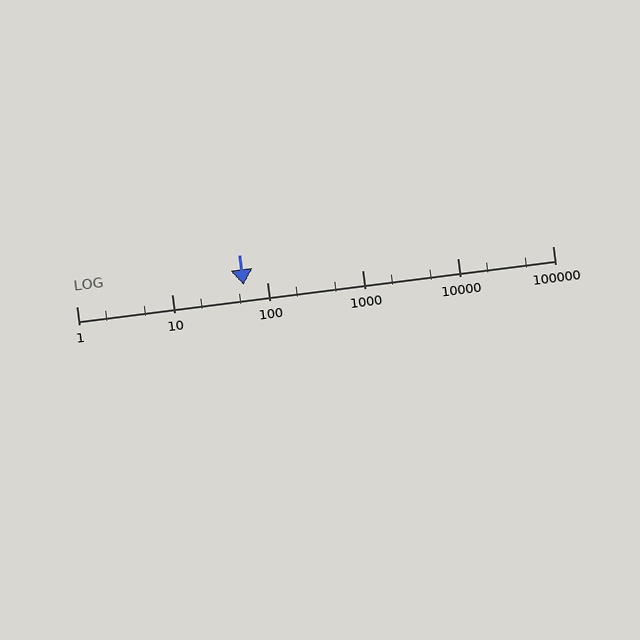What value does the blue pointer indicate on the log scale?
The pointer indicates approximately 57.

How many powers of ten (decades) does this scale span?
The scale spans 5 decades, from 1 to 100000.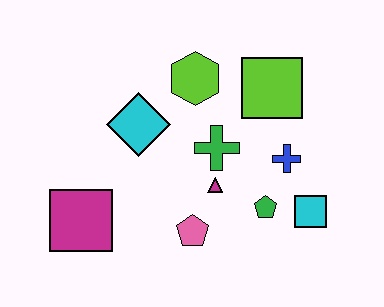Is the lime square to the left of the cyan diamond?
No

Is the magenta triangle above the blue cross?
No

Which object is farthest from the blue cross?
The magenta square is farthest from the blue cross.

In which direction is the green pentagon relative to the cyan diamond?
The green pentagon is to the right of the cyan diamond.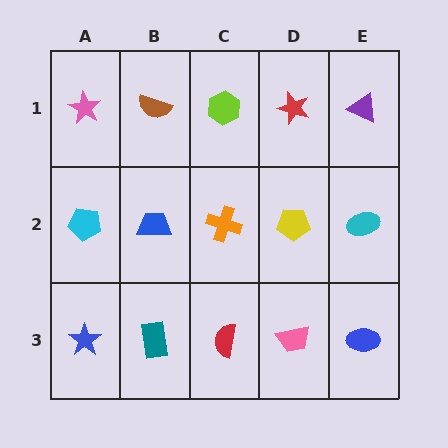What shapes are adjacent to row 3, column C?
An orange cross (row 2, column C), a teal rectangle (row 3, column B), a pink trapezoid (row 3, column D).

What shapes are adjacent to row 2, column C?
A lime hexagon (row 1, column C), a red semicircle (row 3, column C), a blue trapezoid (row 2, column B), a yellow pentagon (row 2, column D).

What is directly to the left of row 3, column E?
A pink trapezoid.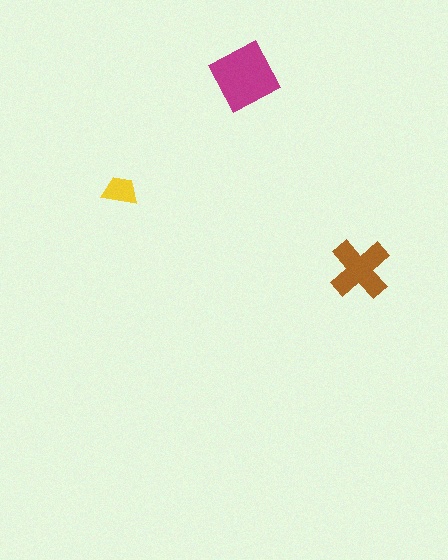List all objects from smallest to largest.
The yellow trapezoid, the brown cross, the magenta diamond.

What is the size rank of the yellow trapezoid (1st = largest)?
3rd.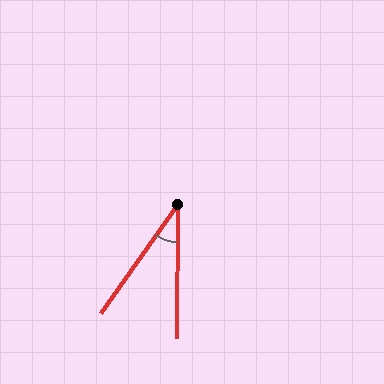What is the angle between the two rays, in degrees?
Approximately 34 degrees.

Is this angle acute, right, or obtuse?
It is acute.